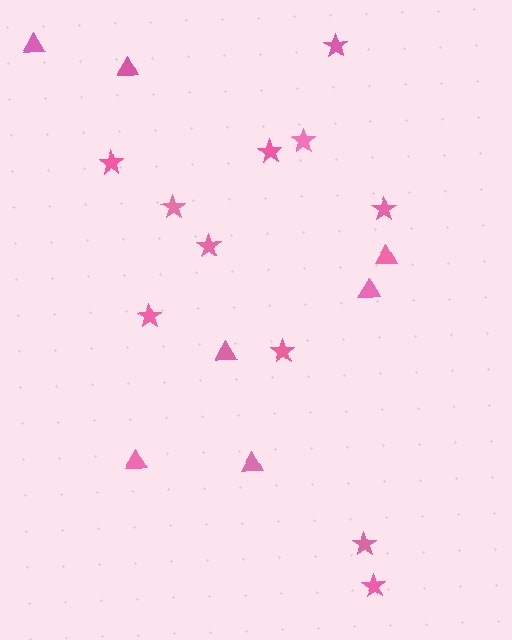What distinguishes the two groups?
There are 2 groups: one group of stars (11) and one group of triangles (7).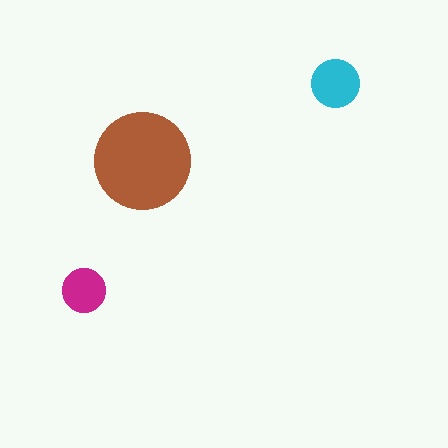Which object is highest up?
The cyan circle is topmost.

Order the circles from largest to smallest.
the brown one, the cyan one, the magenta one.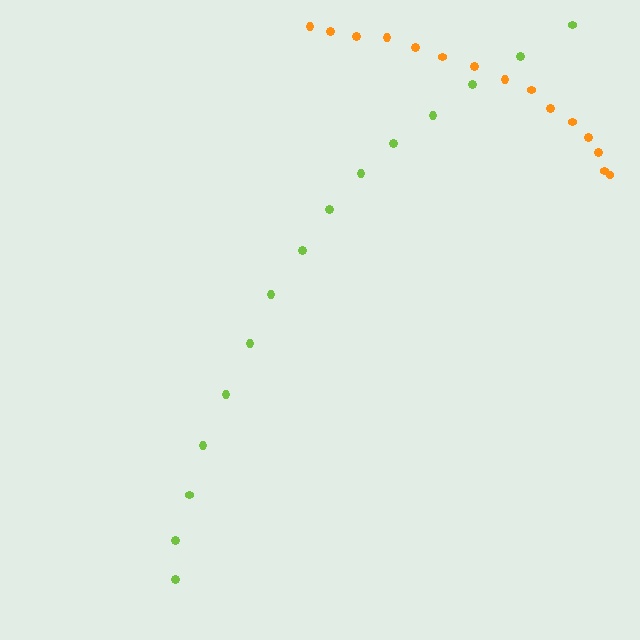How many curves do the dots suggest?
There are 2 distinct paths.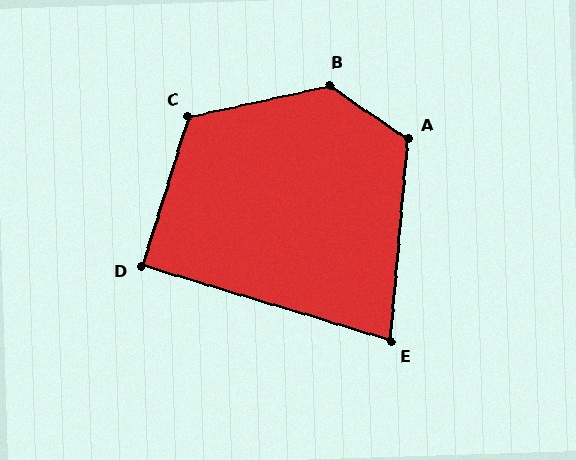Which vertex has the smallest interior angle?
E, at approximately 78 degrees.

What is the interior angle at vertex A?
Approximately 120 degrees (obtuse).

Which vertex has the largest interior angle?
B, at approximately 133 degrees.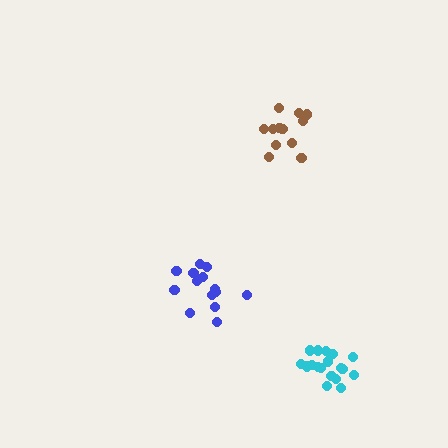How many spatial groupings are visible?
There are 3 spatial groupings.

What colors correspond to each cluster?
The clusters are colored: blue, brown, cyan.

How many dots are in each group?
Group 1: 14 dots, Group 2: 12 dots, Group 3: 18 dots (44 total).